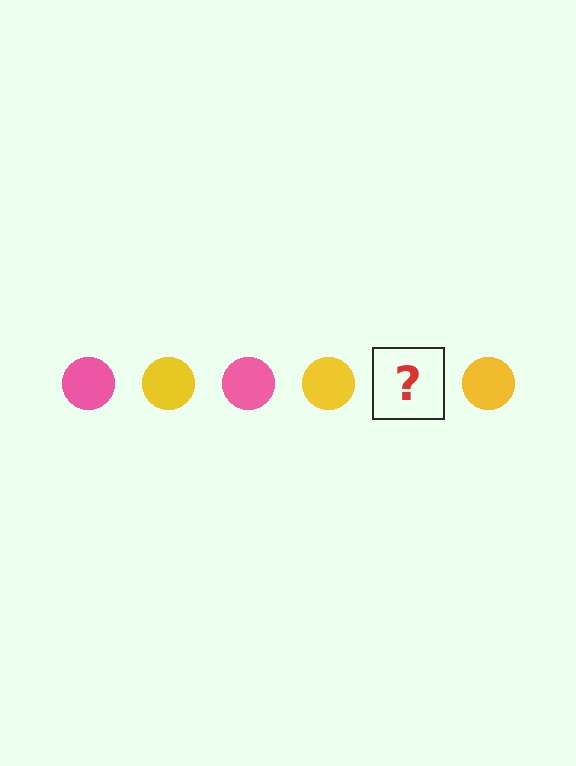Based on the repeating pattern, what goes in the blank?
The blank should be a pink circle.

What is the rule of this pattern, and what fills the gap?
The rule is that the pattern cycles through pink, yellow circles. The gap should be filled with a pink circle.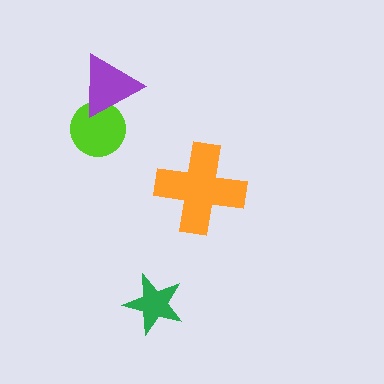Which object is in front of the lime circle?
The purple triangle is in front of the lime circle.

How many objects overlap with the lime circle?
1 object overlaps with the lime circle.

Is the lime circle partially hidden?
Yes, it is partially covered by another shape.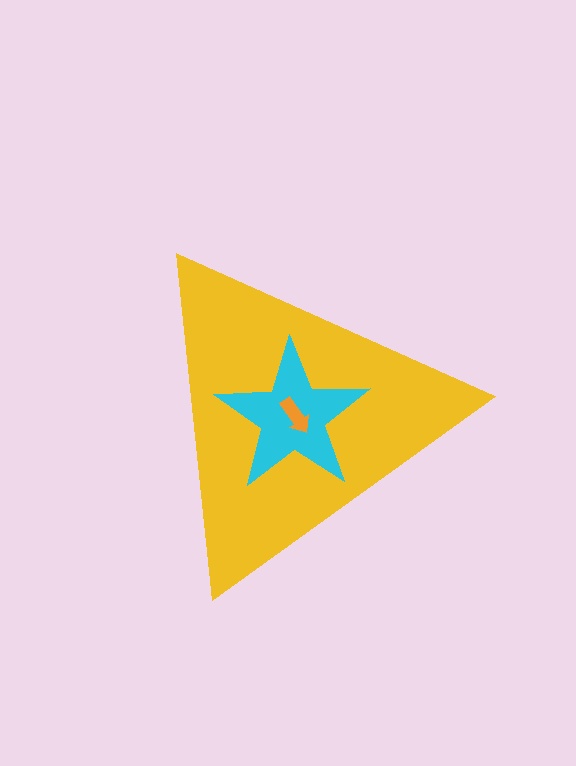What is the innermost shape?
The orange arrow.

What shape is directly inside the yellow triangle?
The cyan star.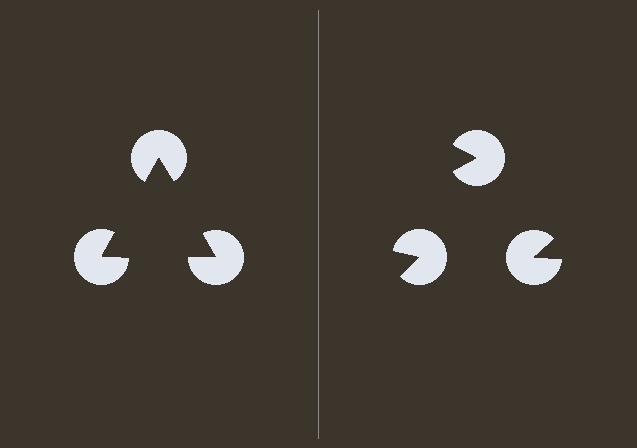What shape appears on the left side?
An illusory triangle.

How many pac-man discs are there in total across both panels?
6 — 3 on each side.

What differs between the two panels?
The pac-man discs are positioned identically on both sides; only the wedge orientations differ. On the left they align to a triangle; on the right they are misaligned.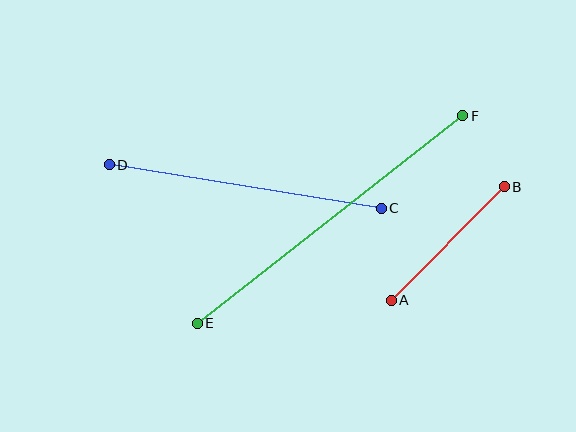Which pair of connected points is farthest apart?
Points E and F are farthest apart.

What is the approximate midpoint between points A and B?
The midpoint is at approximately (448, 243) pixels.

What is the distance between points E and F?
The distance is approximately 337 pixels.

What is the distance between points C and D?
The distance is approximately 276 pixels.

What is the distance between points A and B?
The distance is approximately 160 pixels.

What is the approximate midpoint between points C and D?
The midpoint is at approximately (245, 186) pixels.